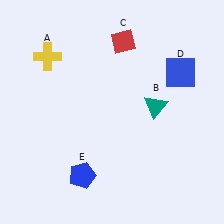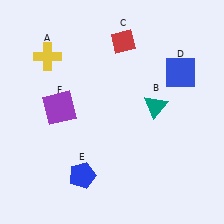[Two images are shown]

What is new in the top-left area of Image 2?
A purple square (F) was added in the top-left area of Image 2.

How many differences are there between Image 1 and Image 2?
There is 1 difference between the two images.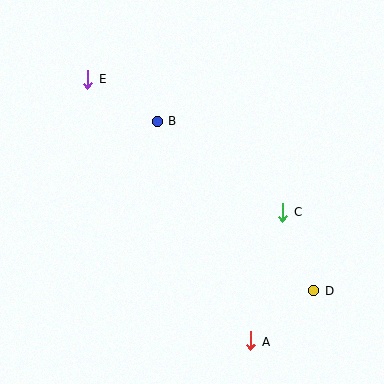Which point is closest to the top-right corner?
Point C is closest to the top-right corner.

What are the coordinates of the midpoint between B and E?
The midpoint between B and E is at (122, 100).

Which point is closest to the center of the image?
Point B at (157, 121) is closest to the center.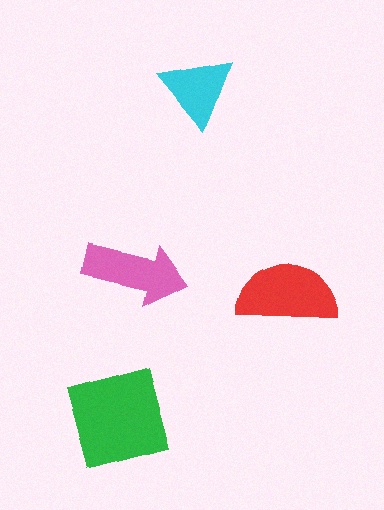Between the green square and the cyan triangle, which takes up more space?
The green square.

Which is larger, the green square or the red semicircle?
The green square.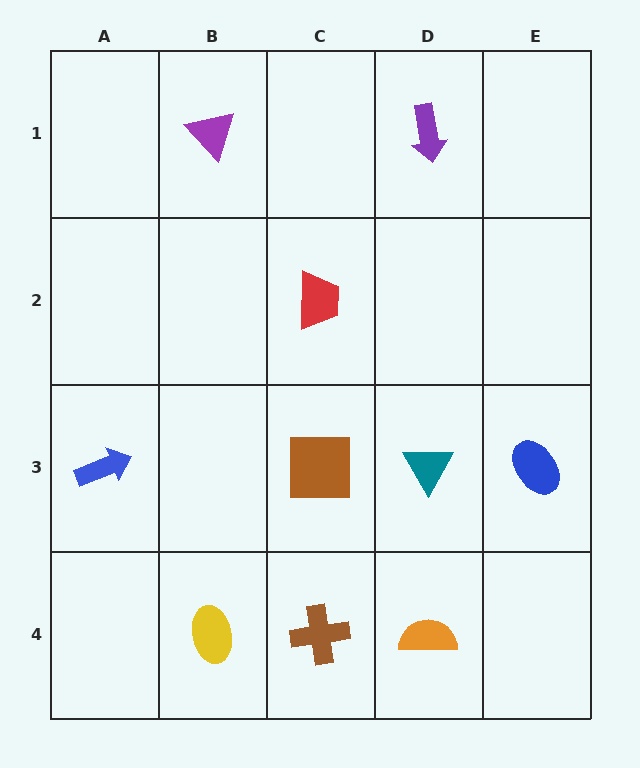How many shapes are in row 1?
2 shapes.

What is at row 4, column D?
An orange semicircle.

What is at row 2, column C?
A red trapezoid.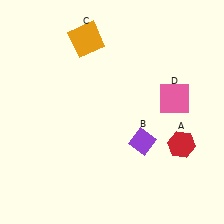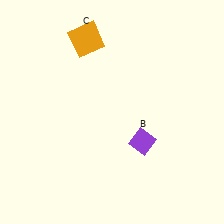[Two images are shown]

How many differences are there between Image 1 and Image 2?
There are 2 differences between the two images.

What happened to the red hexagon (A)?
The red hexagon (A) was removed in Image 2. It was in the bottom-right area of Image 1.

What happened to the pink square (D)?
The pink square (D) was removed in Image 2. It was in the top-right area of Image 1.